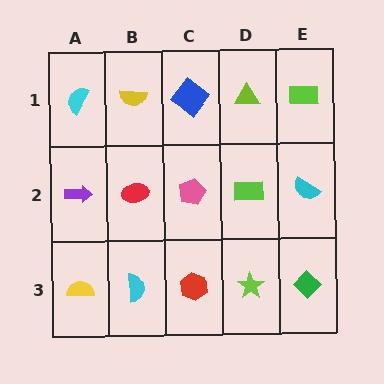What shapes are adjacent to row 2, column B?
A yellow semicircle (row 1, column B), a cyan semicircle (row 3, column B), a purple arrow (row 2, column A), a pink pentagon (row 2, column C).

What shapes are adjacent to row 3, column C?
A pink pentagon (row 2, column C), a cyan semicircle (row 3, column B), a lime star (row 3, column D).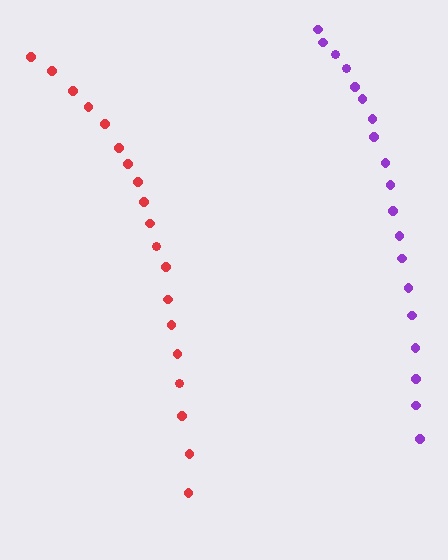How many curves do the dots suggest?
There are 2 distinct paths.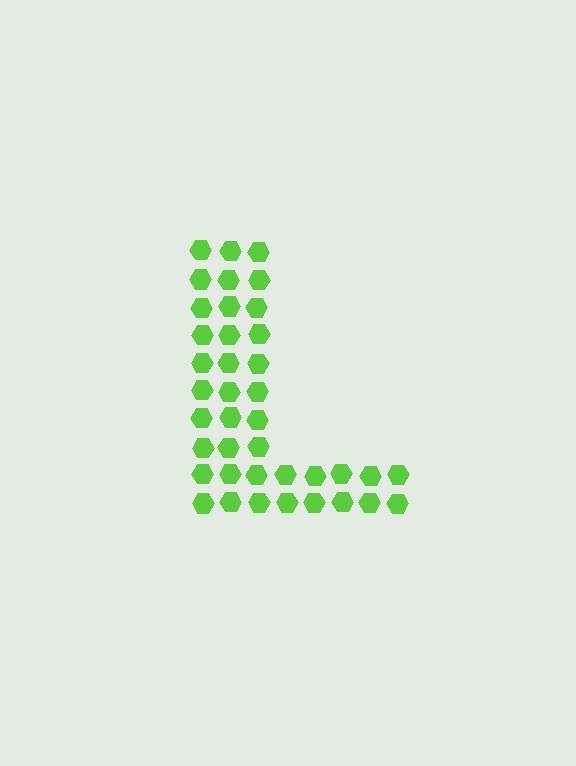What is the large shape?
The large shape is the letter L.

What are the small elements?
The small elements are hexagons.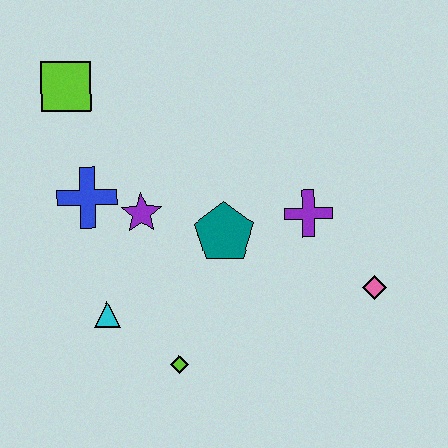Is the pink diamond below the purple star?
Yes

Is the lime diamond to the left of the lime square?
No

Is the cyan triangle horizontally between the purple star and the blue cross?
Yes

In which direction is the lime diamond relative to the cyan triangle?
The lime diamond is to the right of the cyan triangle.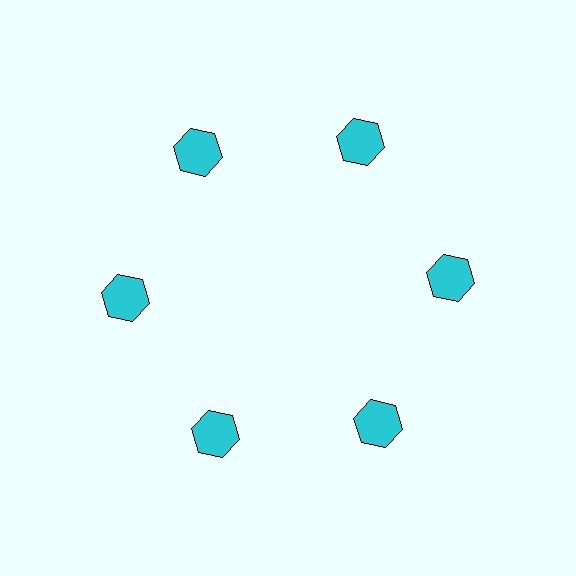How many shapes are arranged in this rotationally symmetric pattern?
There are 6 shapes, arranged in 6 groups of 1.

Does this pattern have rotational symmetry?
Yes, this pattern has 6-fold rotational symmetry. It looks the same after rotating 60 degrees around the center.